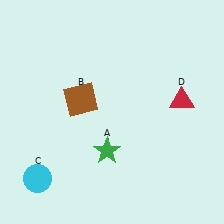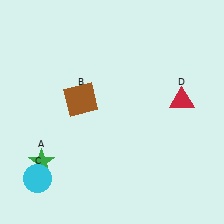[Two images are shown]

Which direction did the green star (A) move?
The green star (A) moved left.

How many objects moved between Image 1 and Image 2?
1 object moved between the two images.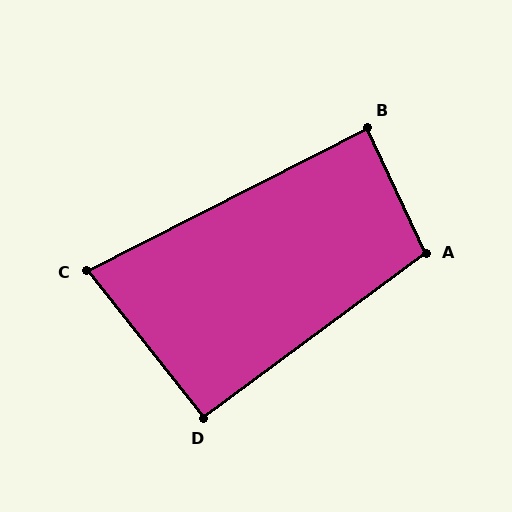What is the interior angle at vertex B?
Approximately 88 degrees (approximately right).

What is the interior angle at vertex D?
Approximately 92 degrees (approximately right).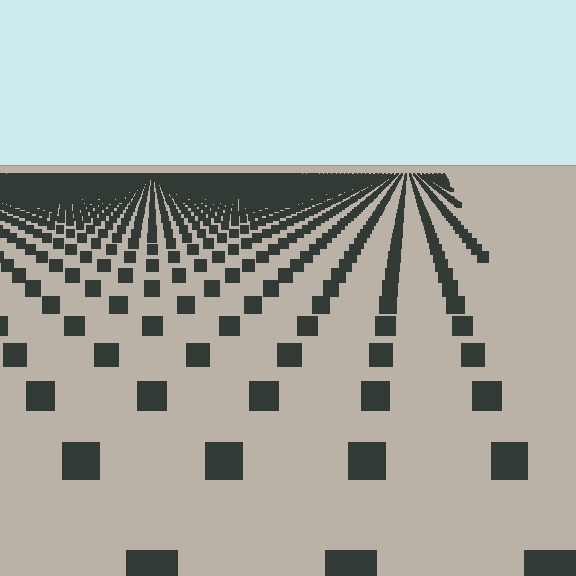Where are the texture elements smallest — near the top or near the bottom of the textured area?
Near the top.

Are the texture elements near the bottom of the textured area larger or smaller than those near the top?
Larger. Near the bottom, elements are closer to the viewer and appear at a bigger on-screen size.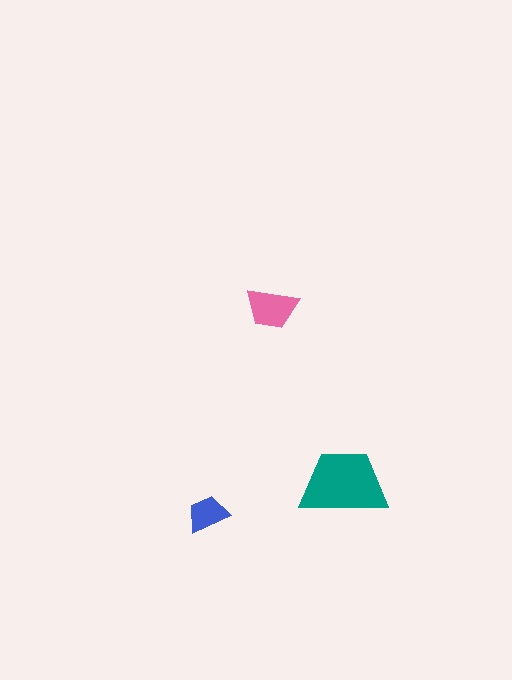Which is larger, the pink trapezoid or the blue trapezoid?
The pink one.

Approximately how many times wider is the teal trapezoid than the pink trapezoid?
About 1.5 times wider.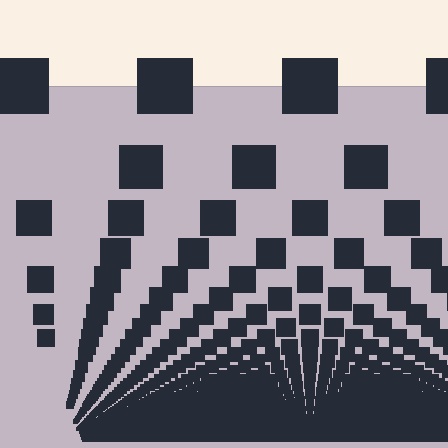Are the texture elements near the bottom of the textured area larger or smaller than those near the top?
Smaller. The gradient is inverted — elements near the bottom are smaller and denser.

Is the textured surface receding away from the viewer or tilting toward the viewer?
The surface appears to tilt toward the viewer. Texture elements get larger and sparser toward the top.